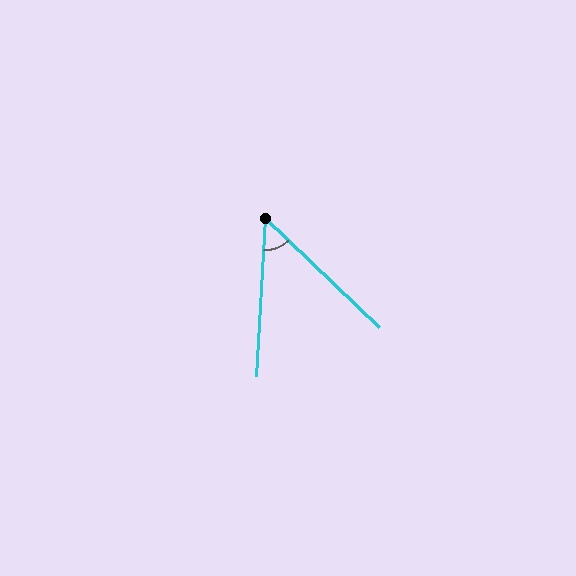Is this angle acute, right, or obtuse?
It is acute.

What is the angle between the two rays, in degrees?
Approximately 50 degrees.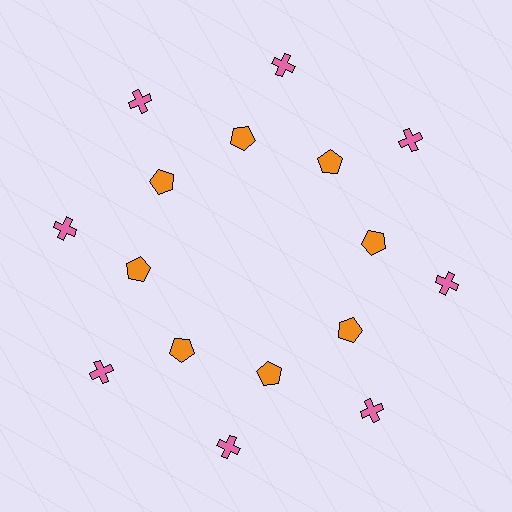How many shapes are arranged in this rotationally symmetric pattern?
There are 16 shapes, arranged in 8 groups of 2.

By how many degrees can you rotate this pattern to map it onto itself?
The pattern maps onto itself every 45 degrees of rotation.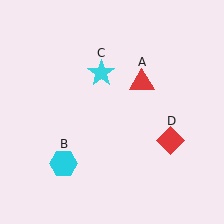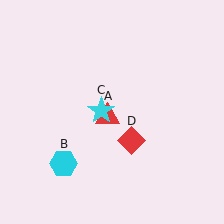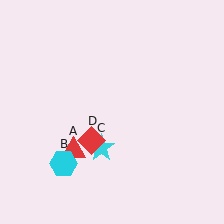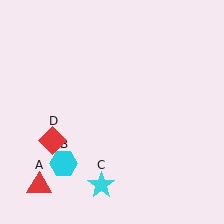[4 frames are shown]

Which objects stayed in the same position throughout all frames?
Cyan hexagon (object B) remained stationary.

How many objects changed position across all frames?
3 objects changed position: red triangle (object A), cyan star (object C), red diamond (object D).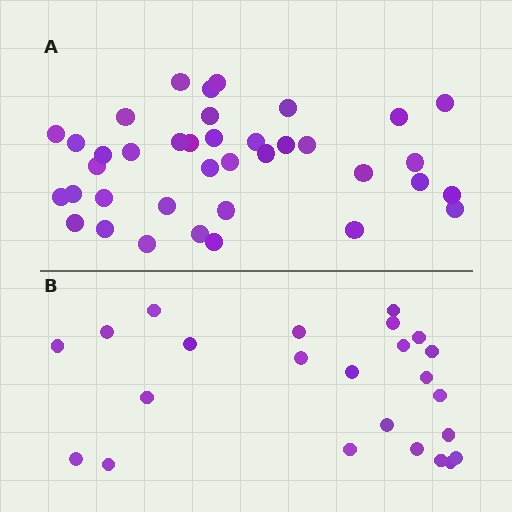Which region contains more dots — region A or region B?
Region A (the top region) has more dots.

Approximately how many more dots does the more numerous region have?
Region A has approximately 15 more dots than region B.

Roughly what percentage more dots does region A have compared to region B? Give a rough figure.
About 60% more.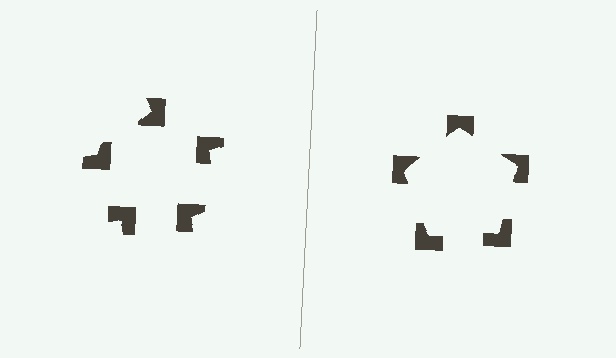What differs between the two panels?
The notched squares are positioned identically on both sides; only the wedge orientations differ. On the right they align to a pentagon; on the left they are misaligned.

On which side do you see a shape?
An illusory pentagon appears on the right side. On the left side the wedge cuts are rotated, so no coherent shape forms.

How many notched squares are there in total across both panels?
10 — 5 on each side.